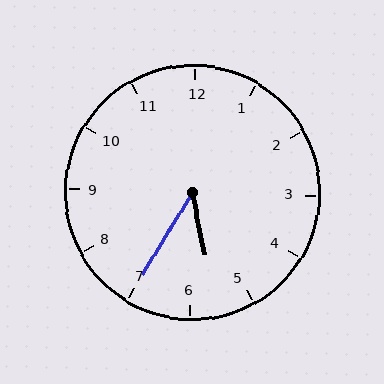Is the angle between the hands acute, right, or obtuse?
It is acute.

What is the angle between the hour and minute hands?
Approximately 42 degrees.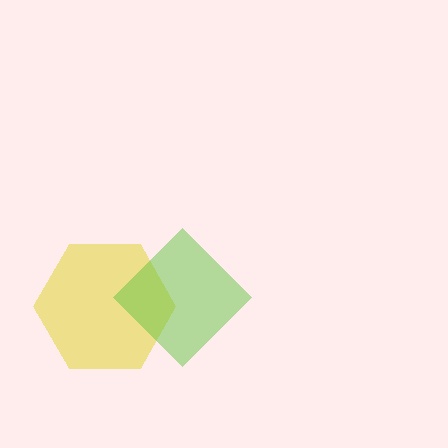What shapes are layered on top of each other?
The layered shapes are: a yellow hexagon, a lime diamond.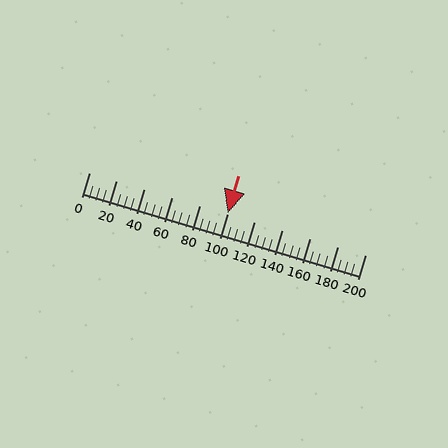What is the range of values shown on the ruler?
The ruler shows values from 0 to 200.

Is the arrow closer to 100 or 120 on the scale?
The arrow is closer to 100.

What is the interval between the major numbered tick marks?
The major tick marks are spaced 20 units apart.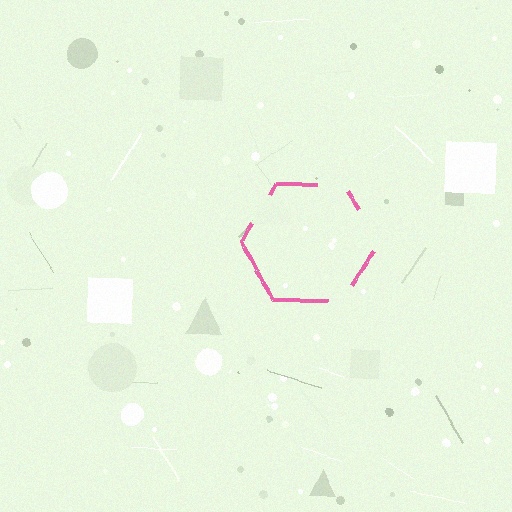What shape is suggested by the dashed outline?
The dashed outline suggests a hexagon.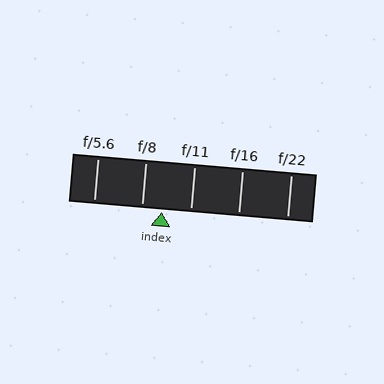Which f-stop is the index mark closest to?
The index mark is closest to f/8.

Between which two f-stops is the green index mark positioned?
The index mark is between f/8 and f/11.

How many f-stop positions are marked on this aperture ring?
There are 5 f-stop positions marked.